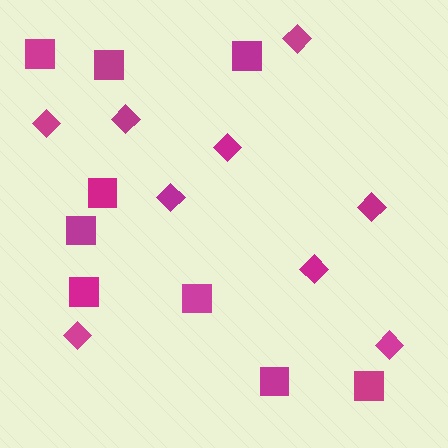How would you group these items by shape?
There are 2 groups: one group of diamonds (9) and one group of squares (9).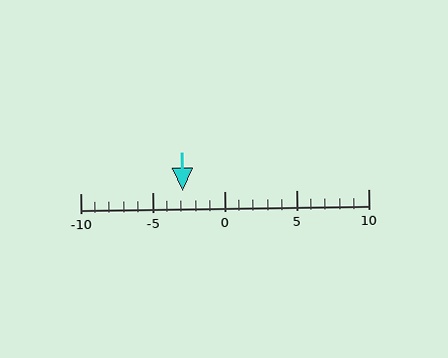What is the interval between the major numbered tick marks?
The major tick marks are spaced 5 units apart.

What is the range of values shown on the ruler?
The ruler shows values from -10 to 10.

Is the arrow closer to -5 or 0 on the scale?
The arrow is closer to -5.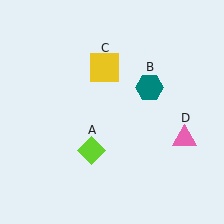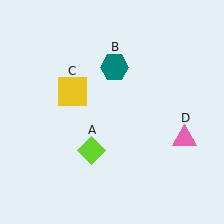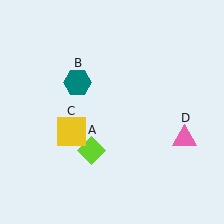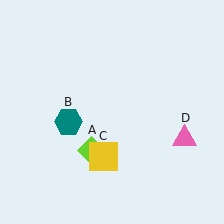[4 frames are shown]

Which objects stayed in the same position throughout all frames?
Lime diamond (object A) and pink triangle (object D) remained stationary.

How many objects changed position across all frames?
2 objects changed position: teal hexagon (object B), yellow square (object C).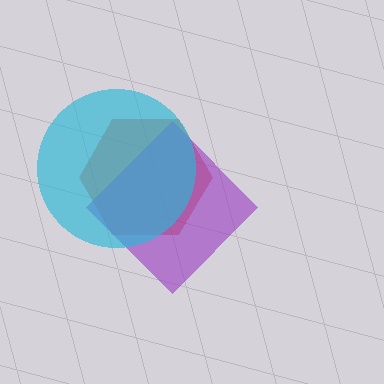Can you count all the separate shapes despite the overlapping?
Yes, there are 3 separate shapes.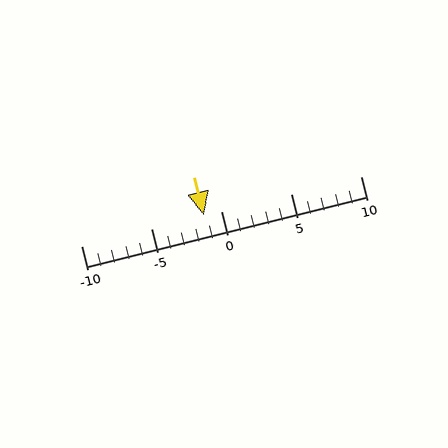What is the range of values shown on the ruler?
The ruler shows values from -10 to 10.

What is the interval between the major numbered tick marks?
The major tick marks are spaced 5 units apart.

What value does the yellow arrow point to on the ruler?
The yellow arrow points to approximately -1.